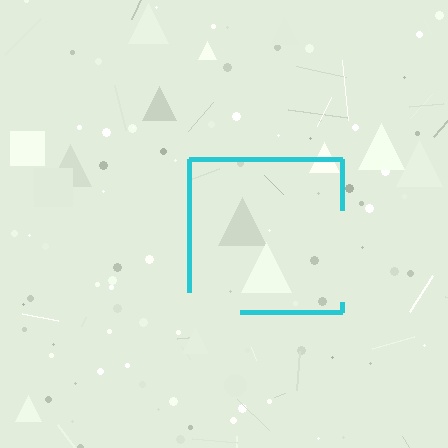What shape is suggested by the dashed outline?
The dashed outline suggests a square.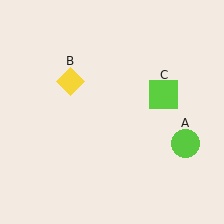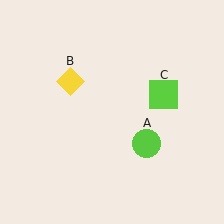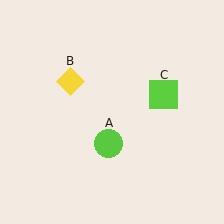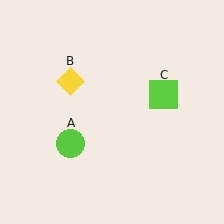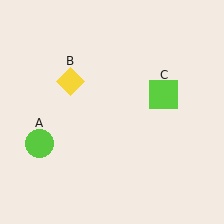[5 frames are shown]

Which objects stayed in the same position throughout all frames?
Yellow diamond (object B) and lime square (object C) remained stationary.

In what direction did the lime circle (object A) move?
The lime circle (object A) moved left.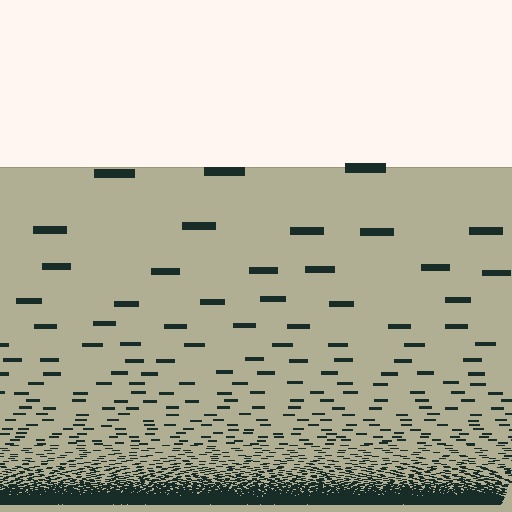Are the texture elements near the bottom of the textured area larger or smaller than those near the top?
Smaller. The gradient is inverted — elements near the bottom are smaller and denser.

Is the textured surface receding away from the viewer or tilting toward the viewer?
The surface appears to tilt toward the viewer. Texture elements get larger and sparser toward the top.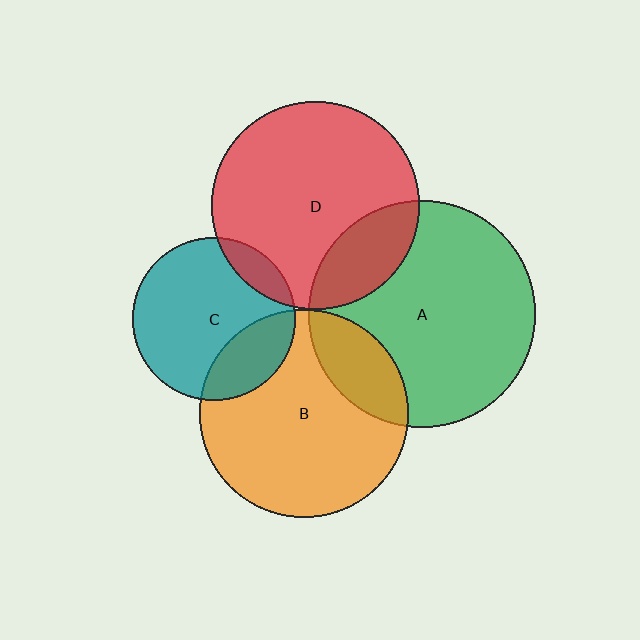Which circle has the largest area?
Circle A (green).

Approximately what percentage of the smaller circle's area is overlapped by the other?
Approximately 5%.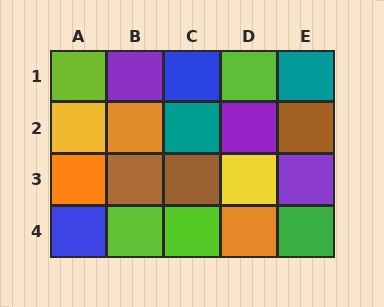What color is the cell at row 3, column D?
Yellow.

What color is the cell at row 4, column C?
Lime.